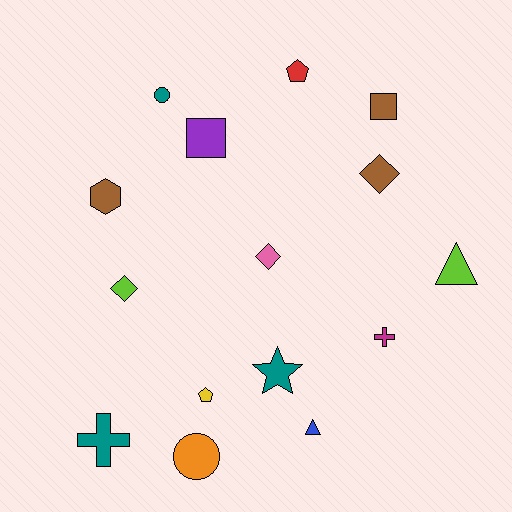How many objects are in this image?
There are 15 objects.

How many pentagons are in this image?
There are 2 pentagons.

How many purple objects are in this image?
There is 1 purple object.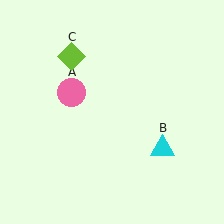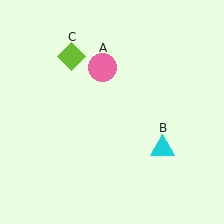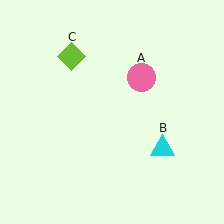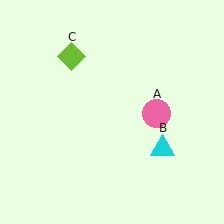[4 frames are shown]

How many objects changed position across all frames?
1 object changed position: pink circle (object A).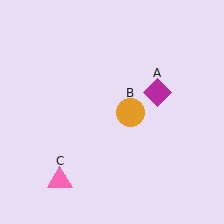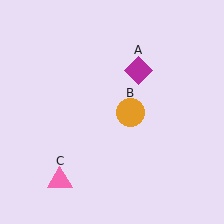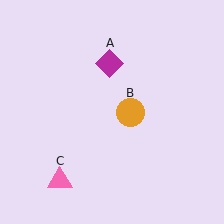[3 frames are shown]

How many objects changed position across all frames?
1 object changed position: magenta diamond (object A).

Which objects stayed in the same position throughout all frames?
Orange circle (object B) and pink triangle (object C) remained stationary.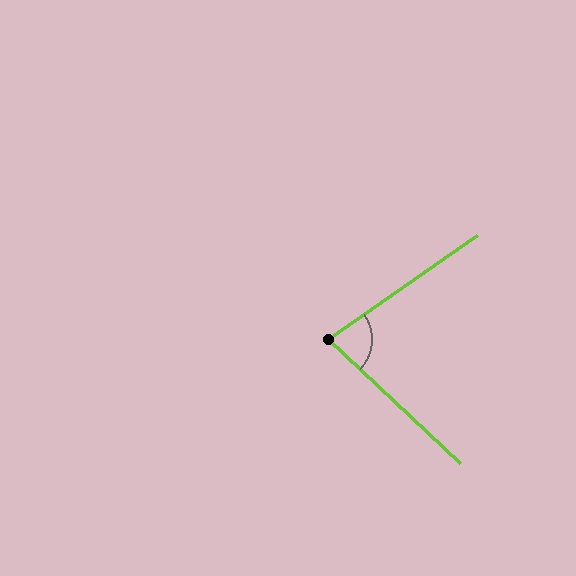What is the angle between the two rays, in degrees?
Approximately 78 degrees.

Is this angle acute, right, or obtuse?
It is acute.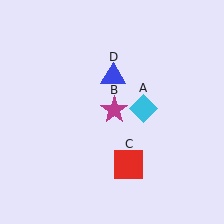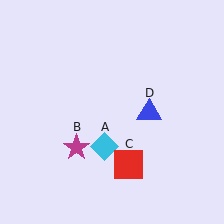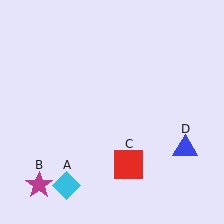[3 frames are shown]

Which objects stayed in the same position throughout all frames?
Red square (object C) remained stationary.